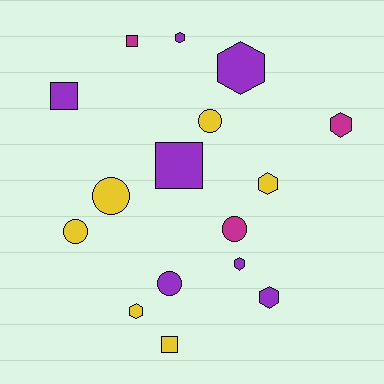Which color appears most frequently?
Purple, with 7 objects.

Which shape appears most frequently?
Hexagon, with 7 objects.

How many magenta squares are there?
There is 1 magenta square.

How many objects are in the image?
There are 16 objects.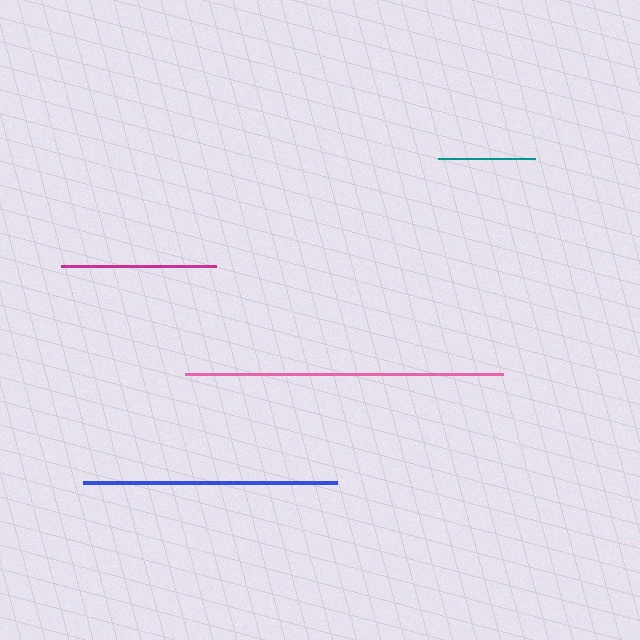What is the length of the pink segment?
The pink segment is approximately 319 pixels long.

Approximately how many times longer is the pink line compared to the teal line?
The pink line is approximately 3.3 times the length of the teal line.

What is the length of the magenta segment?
The magenta segment is approximately 154 pixels long.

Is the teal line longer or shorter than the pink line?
The pink line is longer than the teal line.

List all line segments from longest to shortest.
From longest to shortest: pink, blue, magenta, teal.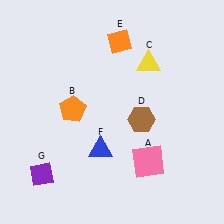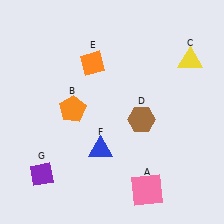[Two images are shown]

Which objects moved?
The objects that moved are: the pink square (A), the yellow triangle (C), the orange diamond (E).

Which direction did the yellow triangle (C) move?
The yellow triangle (C) moved right.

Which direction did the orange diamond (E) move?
The orange diamond (E) moved left.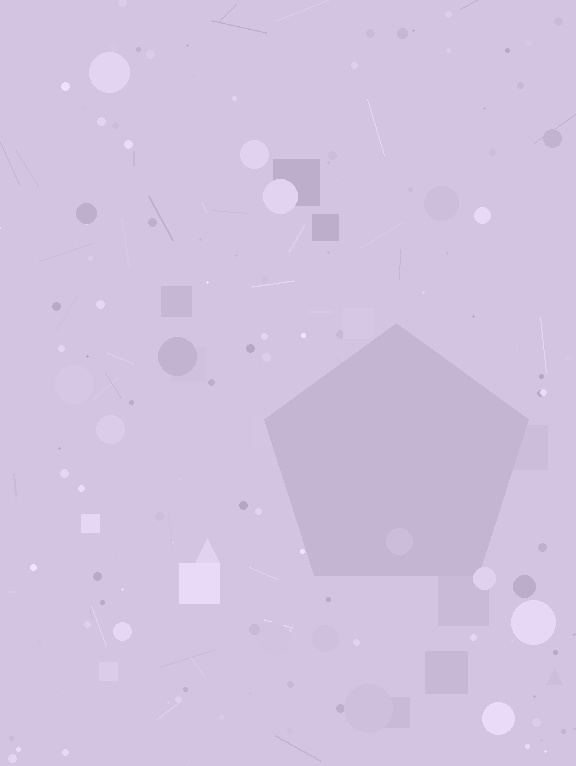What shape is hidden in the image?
A pentagon is hidden in the image.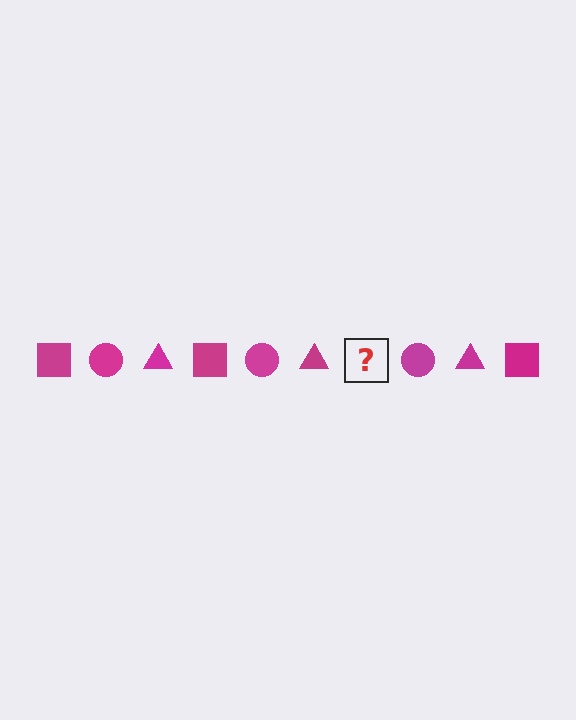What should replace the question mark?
The question mark should be replaced with a magenta square.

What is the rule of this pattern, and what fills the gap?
The rule is that the pattern cycles through square, circle, triangle shapes in magenta. The gap should be filled with a magenta square.